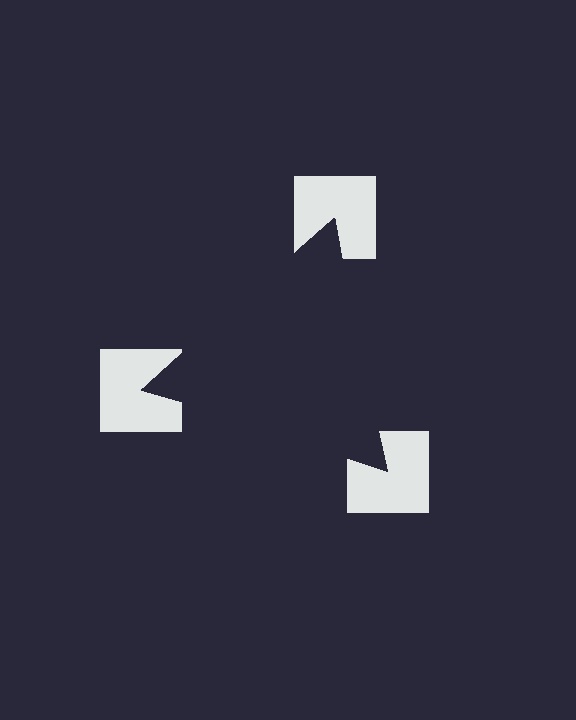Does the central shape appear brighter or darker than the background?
It typically appears slightly darker than the background, even though no actual brightness change is drawn.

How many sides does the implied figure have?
3 sides.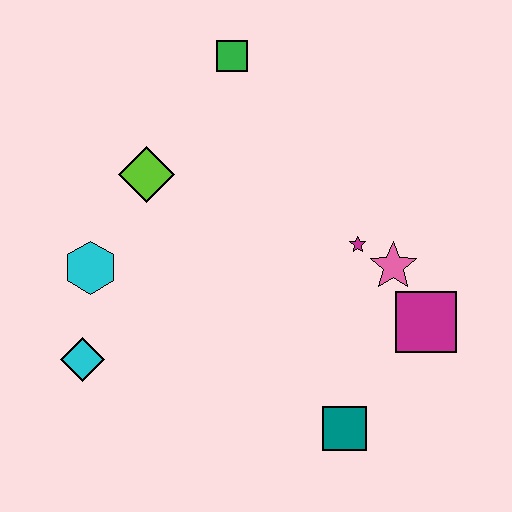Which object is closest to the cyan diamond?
The cyan hexagon is closest to the cyan diamond.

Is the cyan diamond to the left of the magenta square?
Yes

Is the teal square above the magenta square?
No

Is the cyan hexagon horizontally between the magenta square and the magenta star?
No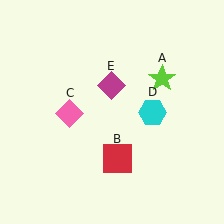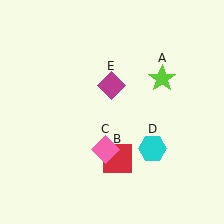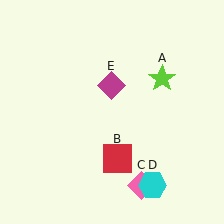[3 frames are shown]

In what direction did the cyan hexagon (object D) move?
The cyan hexagon (object D) moved down.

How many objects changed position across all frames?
2 objects changed position: pink diamond (object C), cyan hexagon (object D).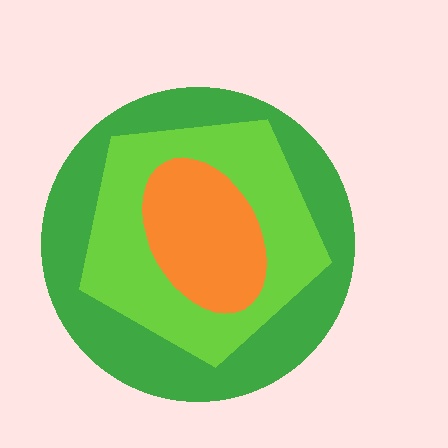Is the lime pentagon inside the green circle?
Yes.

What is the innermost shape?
The orange ellipse.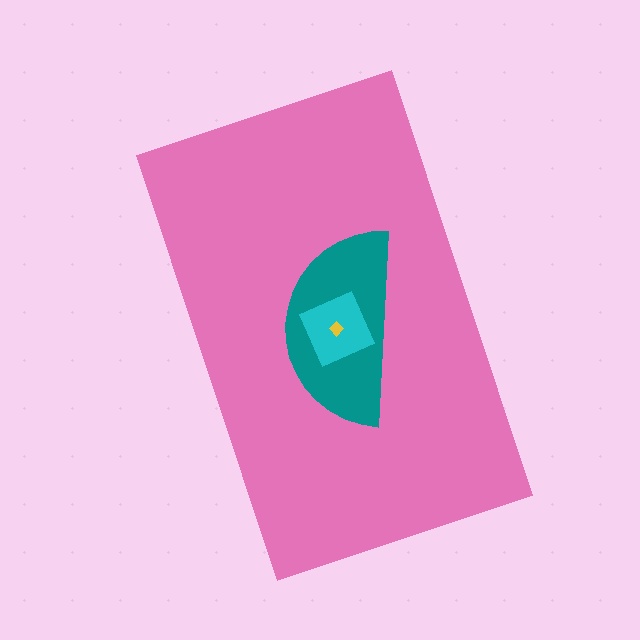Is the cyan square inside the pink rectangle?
Yes.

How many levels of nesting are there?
4.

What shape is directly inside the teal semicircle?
The cyan square.